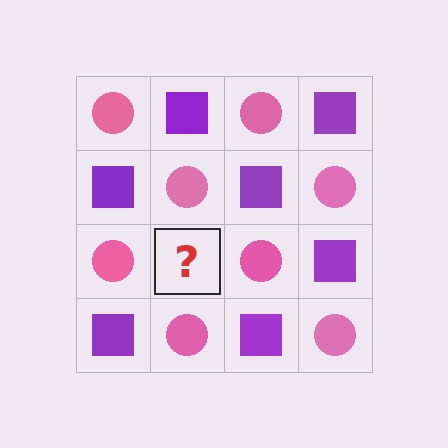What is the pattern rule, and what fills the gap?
The rule is that it alternates pink circle and purple square in a checkerboard pattern. The gap should be filled with a purple square.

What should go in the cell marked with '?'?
The missing cell should contain a purple square.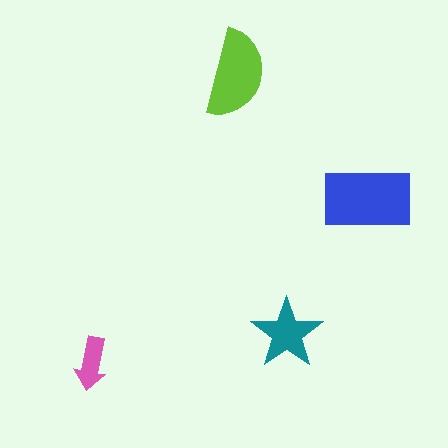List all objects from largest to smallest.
The blue rectangle, the lime semicircle, the teal star, the pink arrow.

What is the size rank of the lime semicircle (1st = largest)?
2nd.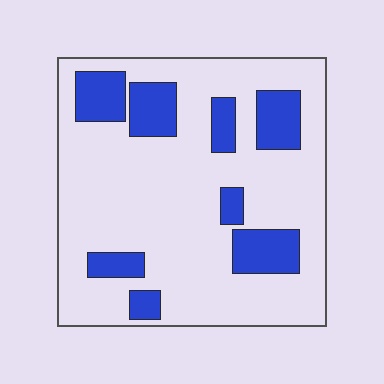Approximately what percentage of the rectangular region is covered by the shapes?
Approximately 20%.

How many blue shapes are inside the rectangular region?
8.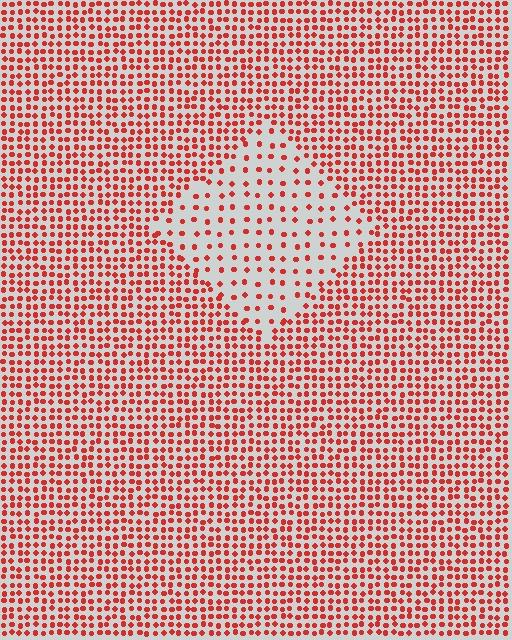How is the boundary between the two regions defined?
The boundary is defined by a change in element density (approximately 2.5x ratio). All elements are the same color, size, and shape.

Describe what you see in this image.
The image contains small red elements arranged at two different densities. A diamond-shaped region is visible where the elements are less densely packed than the surrounding area.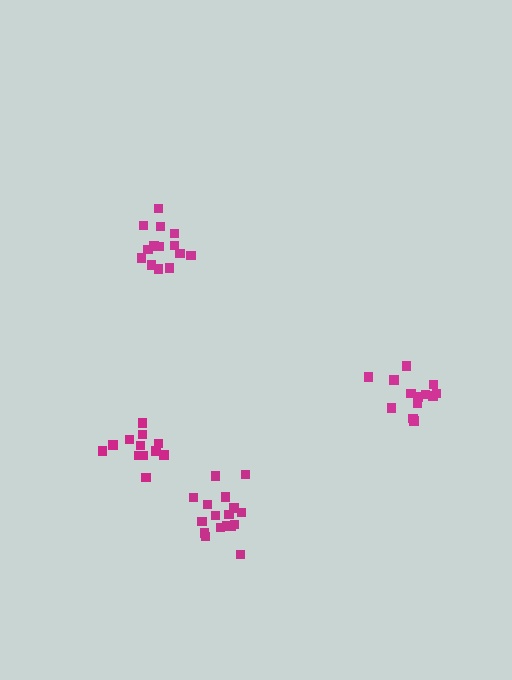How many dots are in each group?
Group 1: 18 dots, Group 2: 13 dots, Group 3: 12 dots, Group 4: 14 dots (57 total).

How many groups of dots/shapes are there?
There are 4 groups.